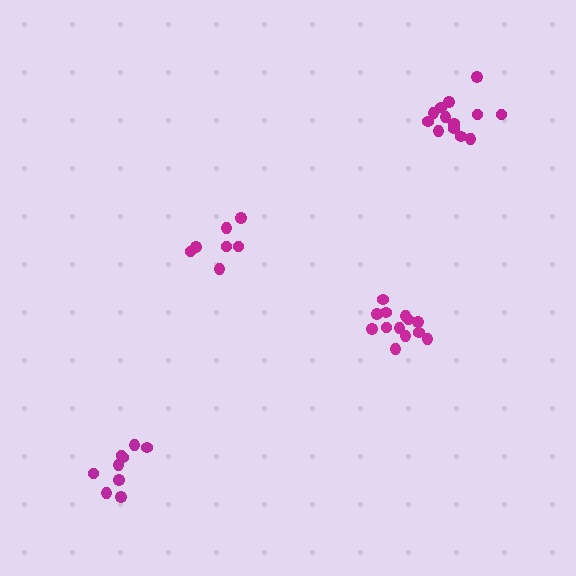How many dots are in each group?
Group 1: 13 dots, Group 2: 7 dots, Group 3: 13 dots, Group 4: 9 dots (42 total).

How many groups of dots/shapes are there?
There are 4 groups.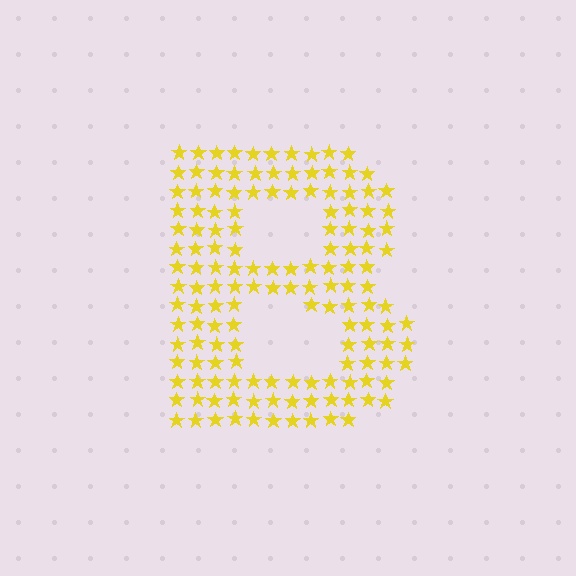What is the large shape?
The large shape is the letter B.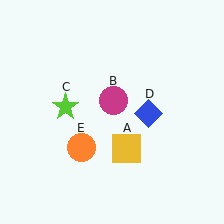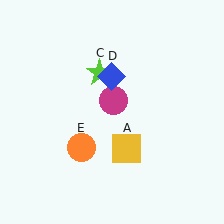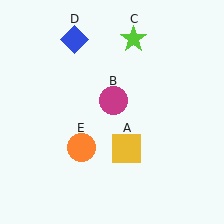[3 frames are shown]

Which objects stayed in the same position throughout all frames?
Yellow square (object A) and magenta circle (object B) and orange circle (object E) remained stationary.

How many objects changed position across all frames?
2 objects changed position: lime star (object C), blue diamond (object D).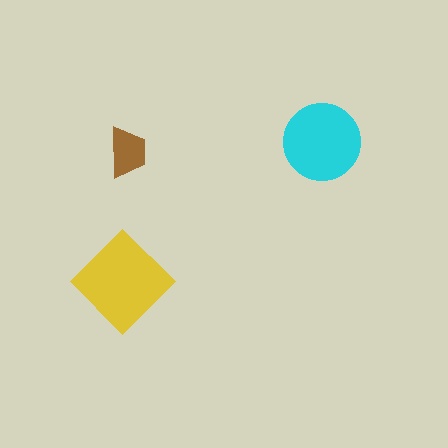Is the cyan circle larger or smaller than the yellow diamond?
Smaller.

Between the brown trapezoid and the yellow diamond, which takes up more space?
The yellow diamond.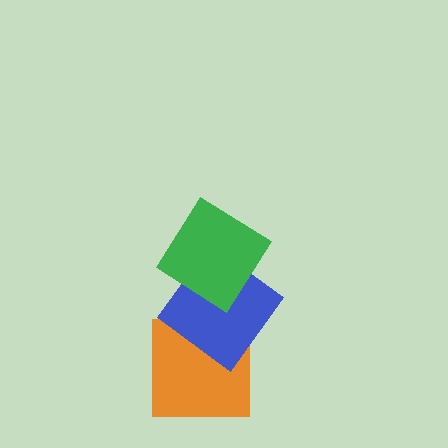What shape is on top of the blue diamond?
The green diamond is on top of the blue diamond.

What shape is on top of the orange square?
The blue diamond is on top of the orange square.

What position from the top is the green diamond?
The green diamond is 1st from the top.